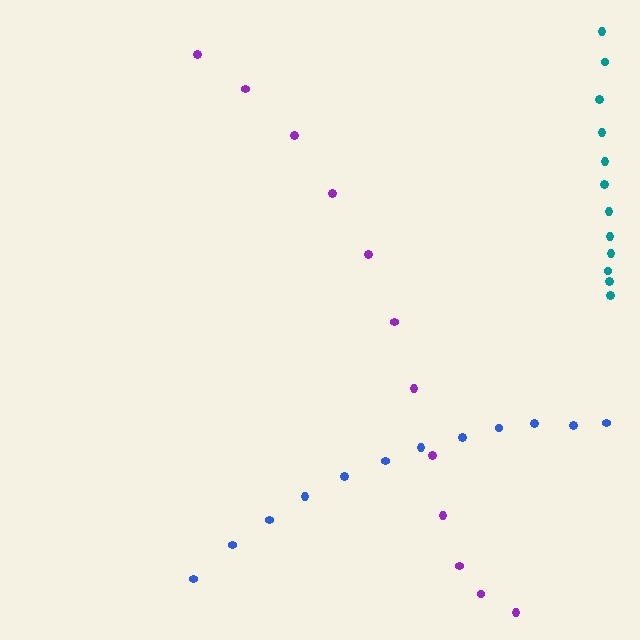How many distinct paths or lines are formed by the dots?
There are 3 distinct paths.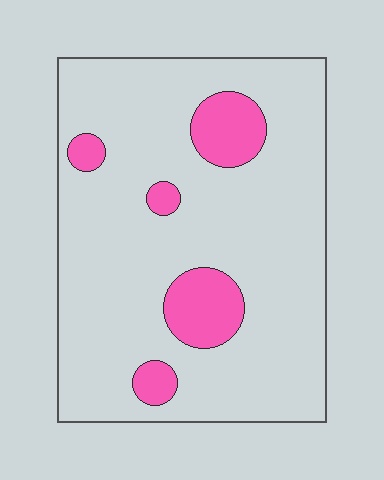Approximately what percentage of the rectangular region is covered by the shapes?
Approximately 15%.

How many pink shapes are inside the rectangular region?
5.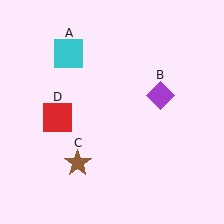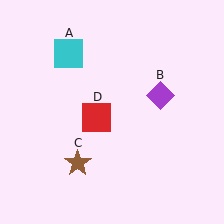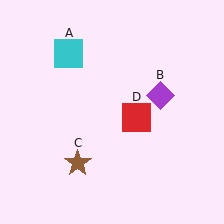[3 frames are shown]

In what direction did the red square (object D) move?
The red square (object D) moved right.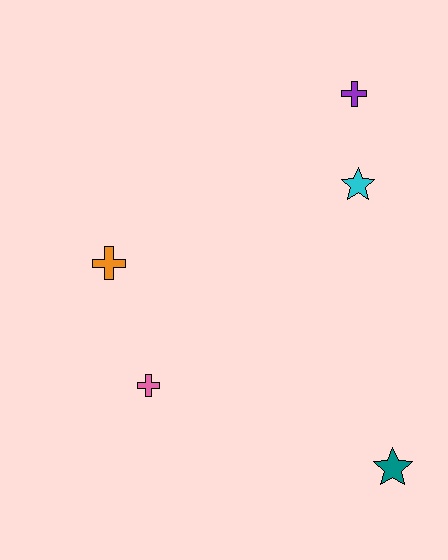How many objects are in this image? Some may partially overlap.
There are 5 objects.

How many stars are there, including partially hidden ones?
There are 2 stars.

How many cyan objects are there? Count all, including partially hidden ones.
There is 1 cyan object.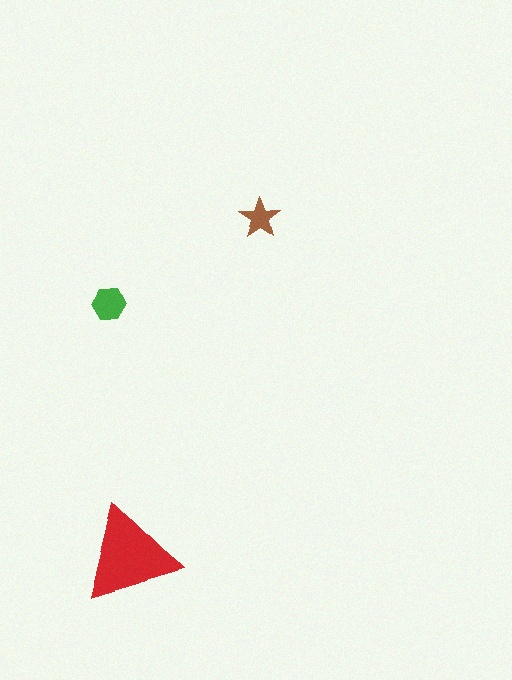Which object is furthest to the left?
The green hexagon is leftmost.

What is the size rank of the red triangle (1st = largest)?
1st.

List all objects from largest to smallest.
The red triangle, the green hexagon, the brown star.